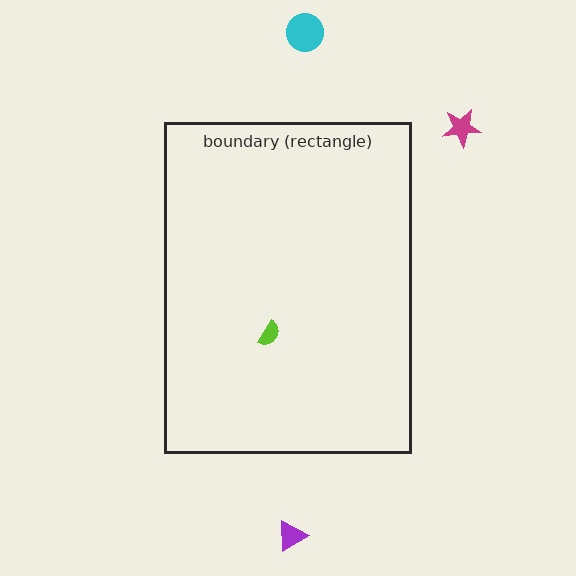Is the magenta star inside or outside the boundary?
Outside.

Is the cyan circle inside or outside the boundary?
Outside.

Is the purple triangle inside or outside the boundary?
Outside.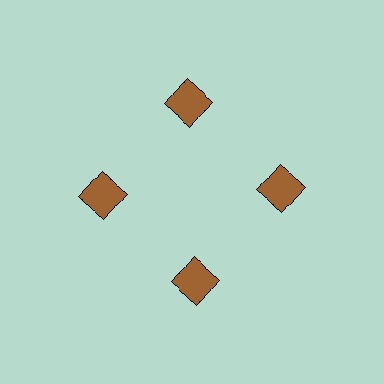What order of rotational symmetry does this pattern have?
This pattern has 4-fold rotational symmetry.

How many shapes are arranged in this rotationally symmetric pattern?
There are 4 shapes, arranged in 4 groups of 1.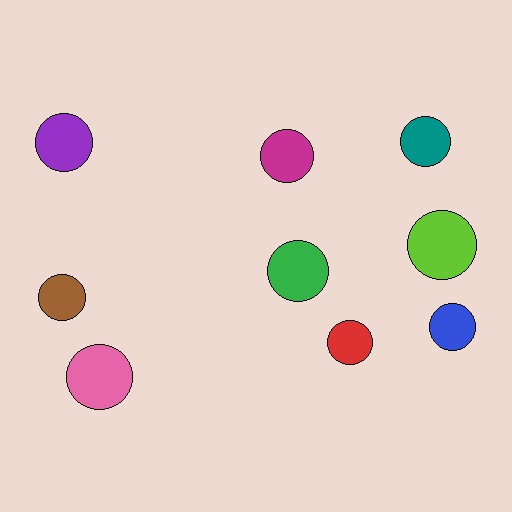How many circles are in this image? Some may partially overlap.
There are 9 circles.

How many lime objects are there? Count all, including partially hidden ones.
There is 1 lime object.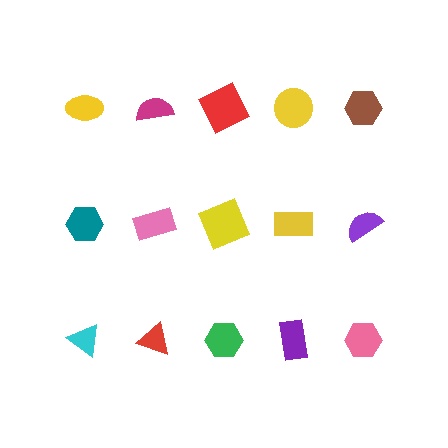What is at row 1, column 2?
A magenta semicircle.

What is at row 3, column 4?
A purple rectangle.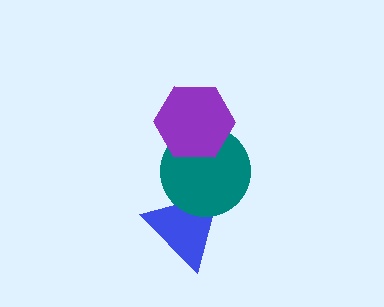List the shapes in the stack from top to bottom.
From top to bottom: the purple hexagon, the teal circle, the blue triangle.